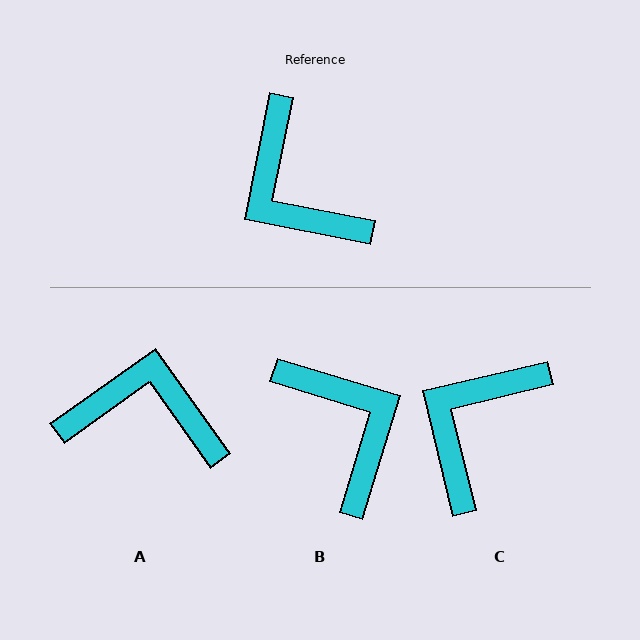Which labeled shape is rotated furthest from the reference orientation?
B, about 174 degrees away.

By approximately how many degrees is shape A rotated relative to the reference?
Approximately 133 degrees clockwise.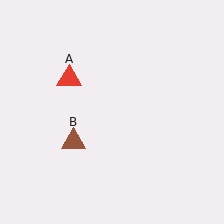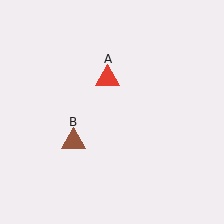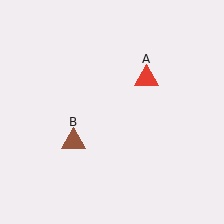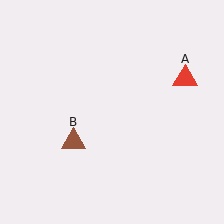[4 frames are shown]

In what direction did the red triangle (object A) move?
The red triangle (object A) moved right.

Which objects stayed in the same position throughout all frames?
Brown triangle (object B) remained stationary.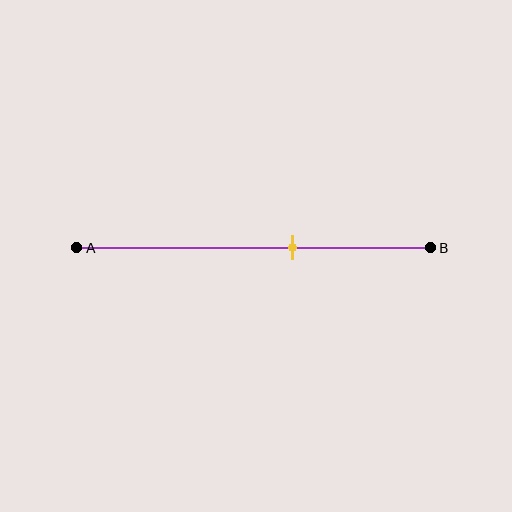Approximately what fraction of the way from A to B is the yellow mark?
The yellow mark is approximately 60% of the way from A to B.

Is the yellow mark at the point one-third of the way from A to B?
No, the mark is at about 60% from A, not at the 33% one-third point.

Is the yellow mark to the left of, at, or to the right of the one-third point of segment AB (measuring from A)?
The yellow mark is to the right of the one-third point of segment AB.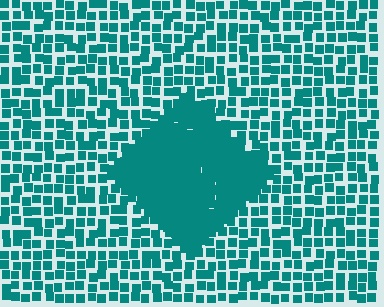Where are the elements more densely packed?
The elements are more densely packed inside the diamond boundary.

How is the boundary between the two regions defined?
The boundary is defined by a change in element density (approximately 2.3x ratio). All elements are the same color, size, and shape.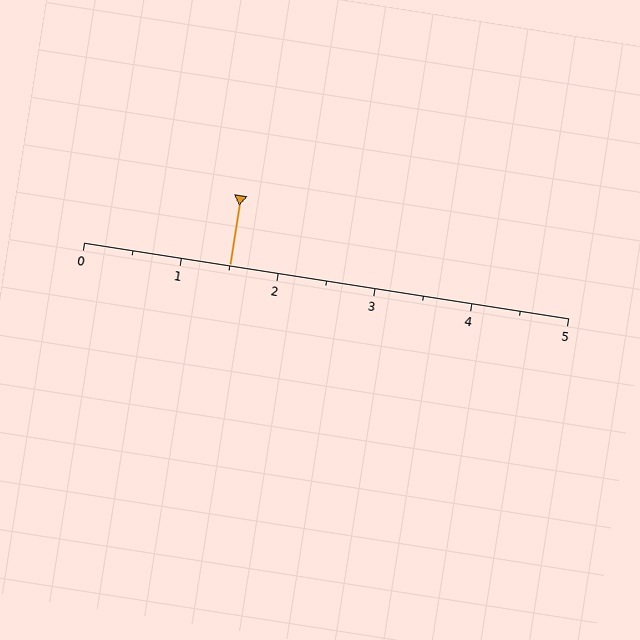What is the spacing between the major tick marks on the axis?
The major ticks are spaced 1 apart.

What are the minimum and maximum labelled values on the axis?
The axis runs from 0 to 5.